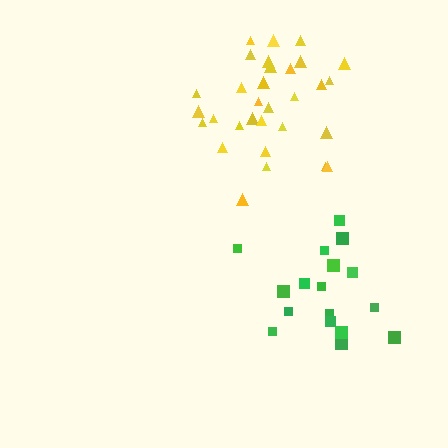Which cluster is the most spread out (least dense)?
Green.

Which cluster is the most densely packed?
Yellow.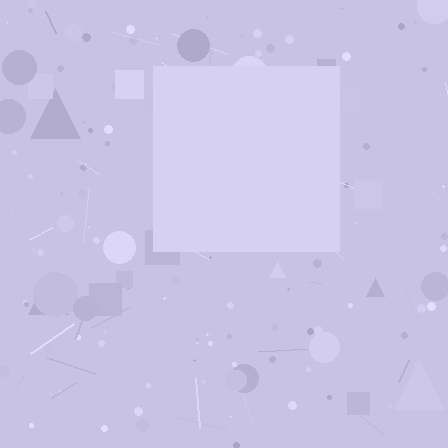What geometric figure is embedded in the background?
A square is embedded in the background.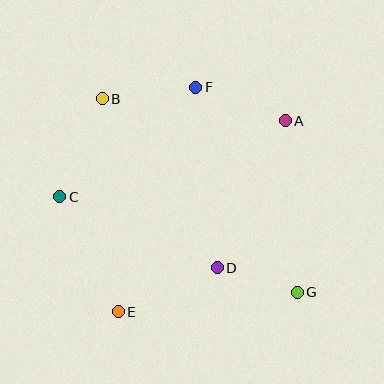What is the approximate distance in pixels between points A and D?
The distance between A and D is approximately 162 pixels.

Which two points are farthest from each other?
Points B and G are farthest from each other.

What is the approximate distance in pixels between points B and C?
The distance between B and C is approximately 107 pixels.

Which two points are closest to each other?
Points D and G are closest to each other.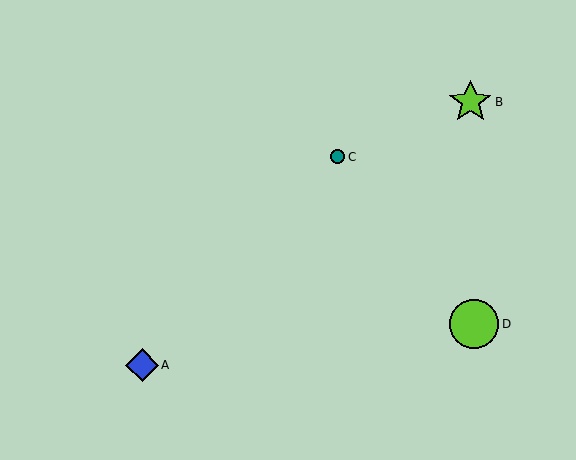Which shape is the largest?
The lime circle (labeled D) is the largest.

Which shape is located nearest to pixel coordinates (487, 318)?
The lime circle (labeled D) at (474, 324) is nearest to that location.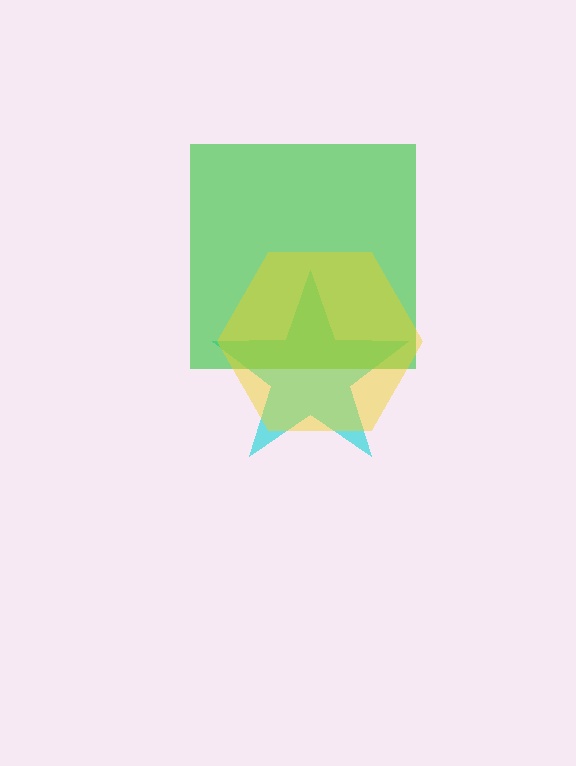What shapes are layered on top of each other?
The layered shapes are: a cyan star, a green square, a yellow hexagon.